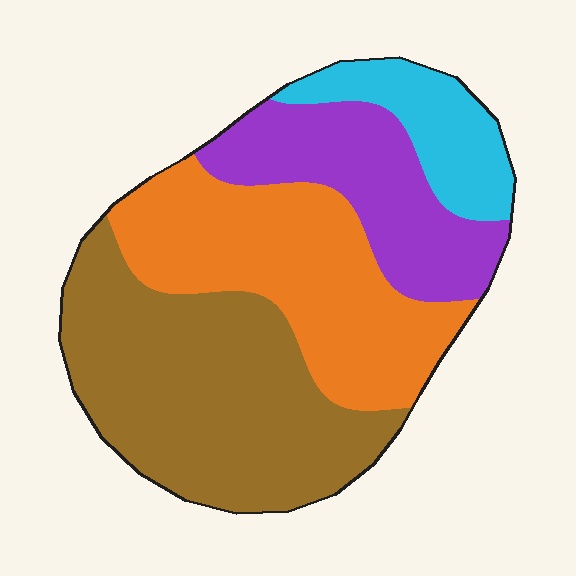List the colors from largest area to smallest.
From largest to smallest: brown, orange, purple, cyan.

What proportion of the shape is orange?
Orange takes up between a quarter and a half of the shape.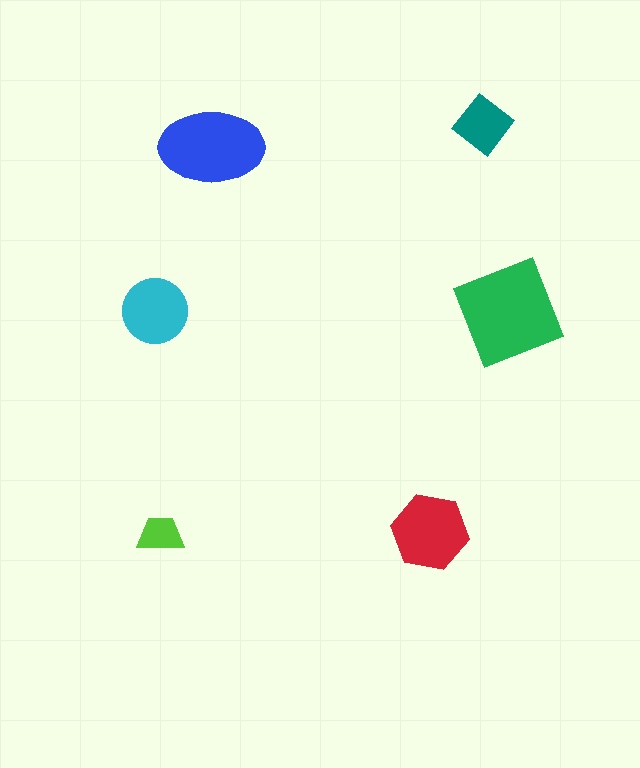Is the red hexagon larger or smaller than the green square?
Smaller.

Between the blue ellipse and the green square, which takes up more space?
The green square.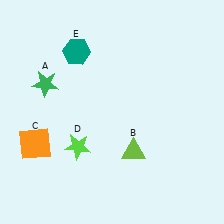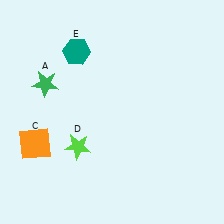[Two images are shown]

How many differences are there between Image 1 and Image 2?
There is 1 difference between the two images.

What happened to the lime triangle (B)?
The lime triangle (B) was removed in Image 2. It was in the bottom-right area of Image 1.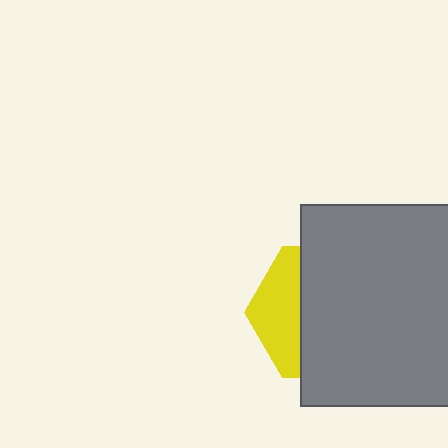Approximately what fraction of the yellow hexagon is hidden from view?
Roughly 68% of the yellow hexagon is hidden behind the gray square.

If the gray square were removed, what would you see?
You would see the complete yellow hexagon.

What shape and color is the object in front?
The object in front is a gray square.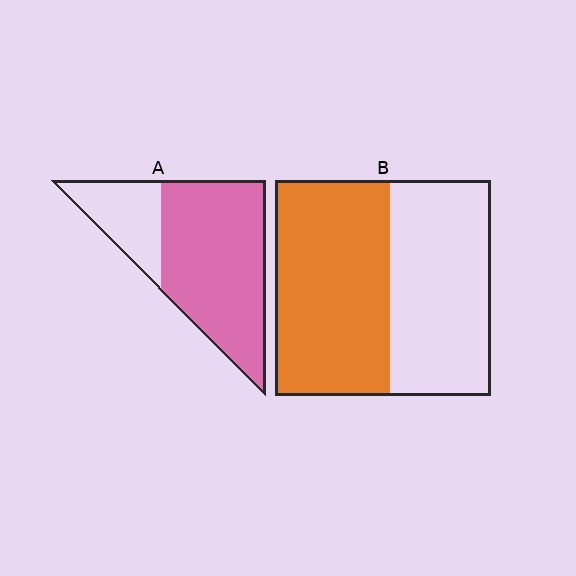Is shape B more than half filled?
Roughly half.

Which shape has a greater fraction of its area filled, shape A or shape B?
Shape A.